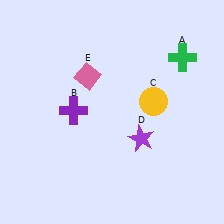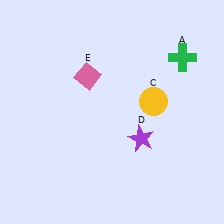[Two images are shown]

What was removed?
The purple cross (B) was removed in Image 2.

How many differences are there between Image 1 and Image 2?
There is 1 difference between the two images.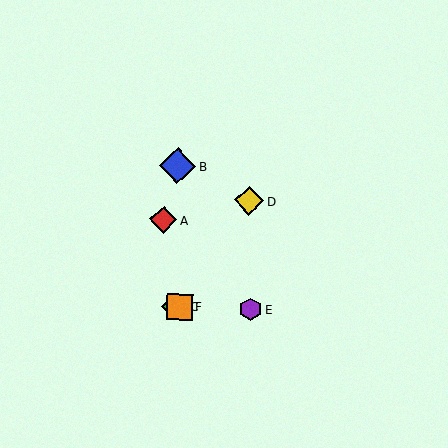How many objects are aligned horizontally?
3 objects (C, E, F) are aligned horizontally.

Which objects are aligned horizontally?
Objects C, E, F are aligned horizontally.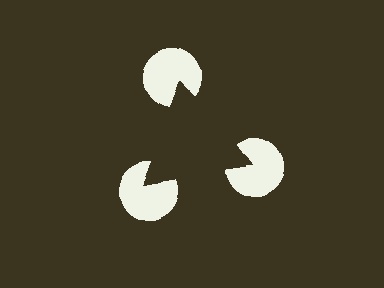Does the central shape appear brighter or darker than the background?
It typically appears slightly darker than the background, even though no actual brightness change is drawn.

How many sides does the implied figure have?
3 sides.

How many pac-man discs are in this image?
There are 3 — one at each vertex of the illusory triangle.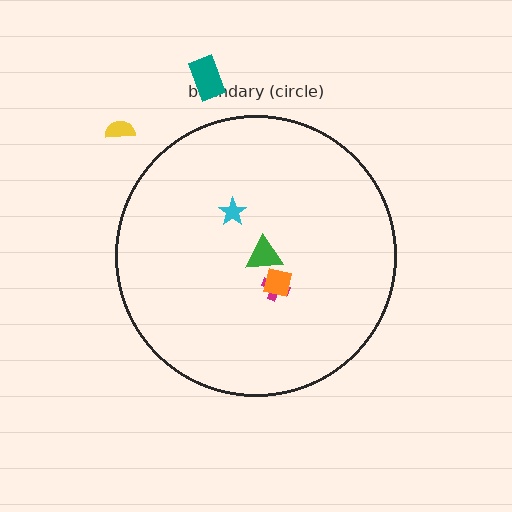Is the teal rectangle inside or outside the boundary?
Outside.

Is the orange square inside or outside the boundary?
Inside.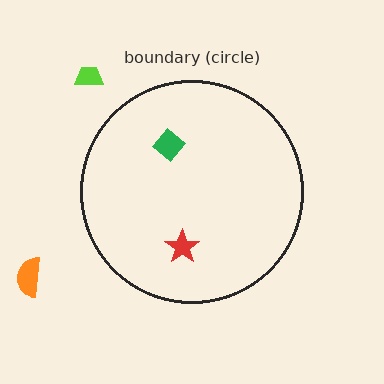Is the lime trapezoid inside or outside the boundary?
Outside.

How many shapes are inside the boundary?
2 inside, 2 outside.